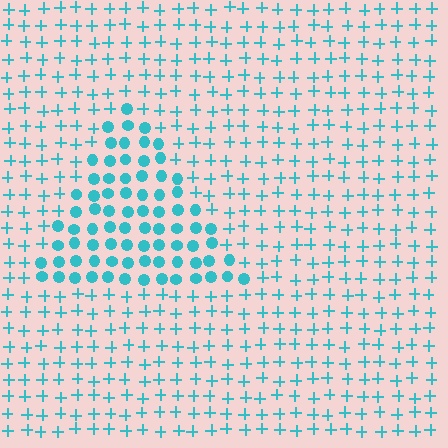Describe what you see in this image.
The image is filled with small cyan elements arranged in a uniform grid. A triangle-shaped region contains circles, while the surrounding area contains plus signs. The boundary is defined purely by the change in element shape.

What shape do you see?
I see a triangle.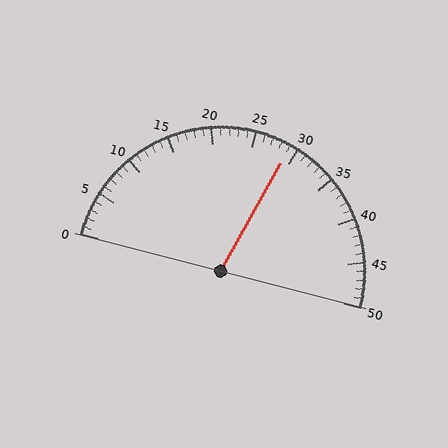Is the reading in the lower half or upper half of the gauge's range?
The reading is in the upper half of the range (0 to 50).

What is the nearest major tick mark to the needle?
The nearest major tick mark is 30.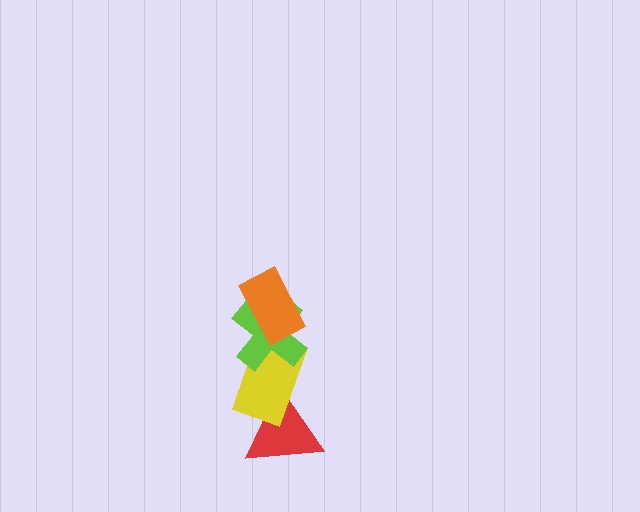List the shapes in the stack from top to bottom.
From top to bottom: the orange rectangle, the lime cross, the yellow rectangle, the red triangle.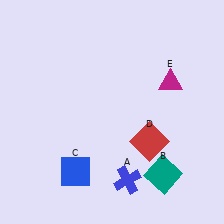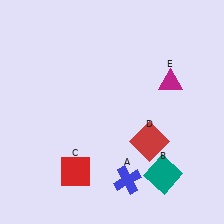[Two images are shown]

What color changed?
The square (C) changed from blue in Image 1 to red in Image 2.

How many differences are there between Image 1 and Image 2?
There is 1 difference between the two images.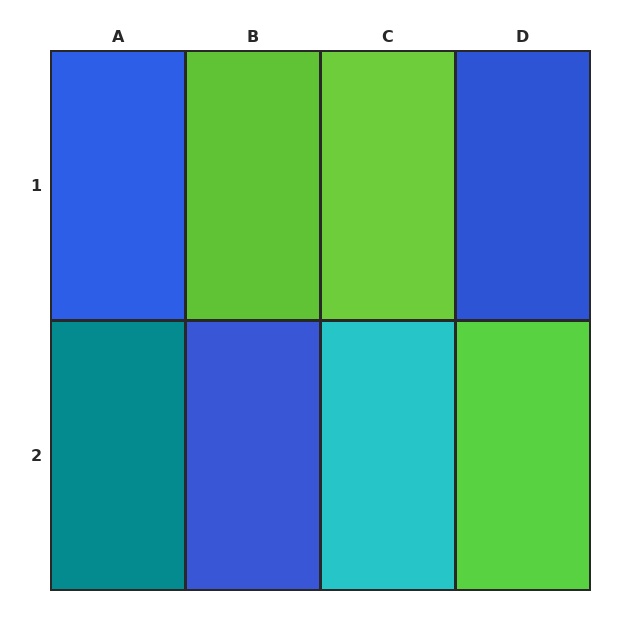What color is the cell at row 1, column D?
Blue.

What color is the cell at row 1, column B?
Lime.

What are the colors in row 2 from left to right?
Teal, blue, cyan, lime.